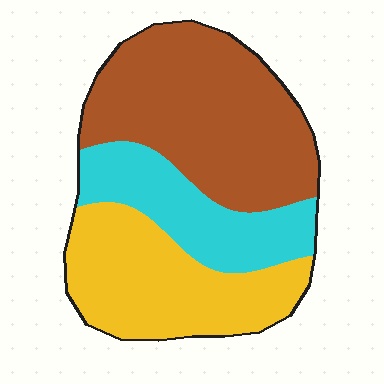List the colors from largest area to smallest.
From largest to smallest: brown, yellow, cyan.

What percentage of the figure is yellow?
Yellow takes up about one third (1/3) of the figure.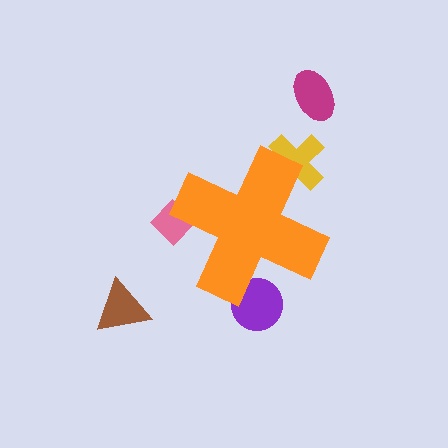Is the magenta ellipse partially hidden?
No, the magenta ellipse is fully visible.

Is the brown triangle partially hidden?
No, the brown triangle is fully visible.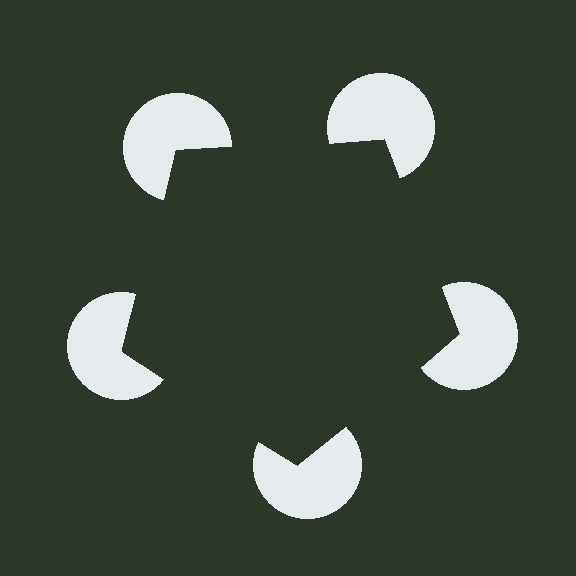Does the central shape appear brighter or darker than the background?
It typically appears slightly darker than the background, even though no actual brightness change is drawn.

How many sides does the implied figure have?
5 sides.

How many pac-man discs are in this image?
There are 5 — one at each vertex of the illusory pentagon.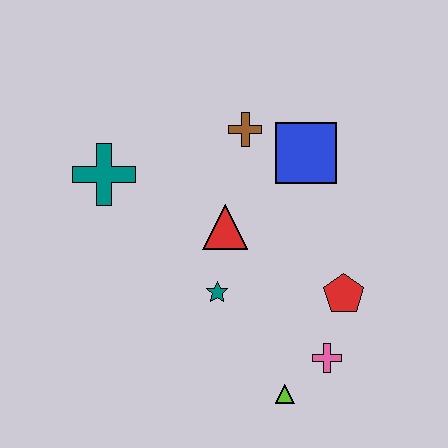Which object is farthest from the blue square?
The lime triangle is farthest from the blue square.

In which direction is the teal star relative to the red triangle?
The teal star is below the red triangle.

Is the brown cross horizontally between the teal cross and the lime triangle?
Yes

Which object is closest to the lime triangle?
The pink cross is closest to the lime triangle.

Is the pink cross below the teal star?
Yes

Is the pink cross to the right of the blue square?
Yes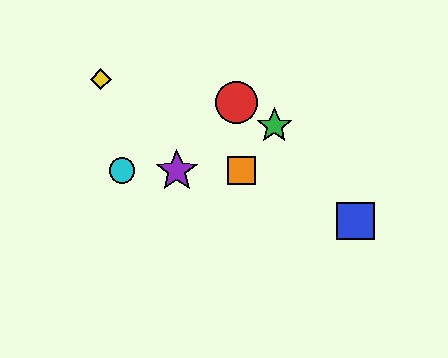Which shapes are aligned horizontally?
The purple star, the orange square, the cyan circle are aligned horizontally.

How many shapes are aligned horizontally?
3 shapes (the purple star, the orange square, the cyan circle) are aligned horizontally.